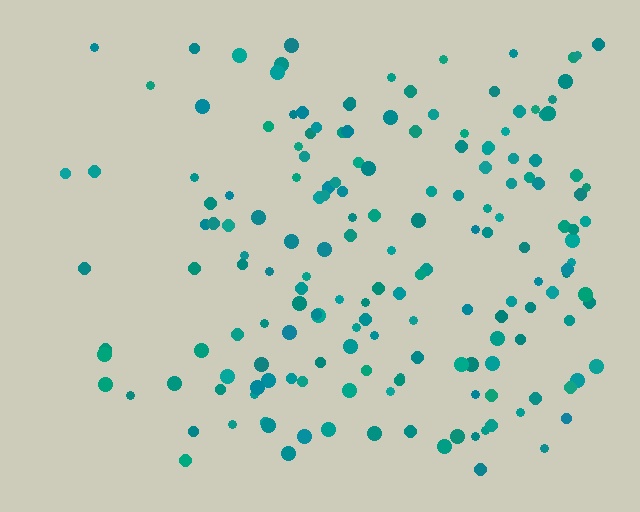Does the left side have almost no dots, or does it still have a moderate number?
Still a moderate number, just noticeably fewer than the right.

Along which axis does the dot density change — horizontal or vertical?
Horizontal.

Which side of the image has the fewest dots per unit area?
The left.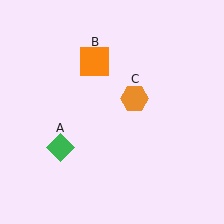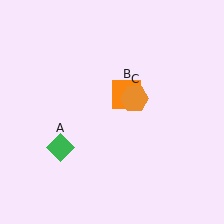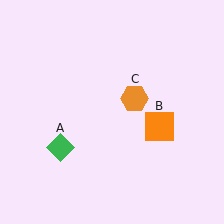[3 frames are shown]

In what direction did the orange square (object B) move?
The orange square (object B) moved down and to the right.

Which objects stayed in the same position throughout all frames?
Green diamond (object A) and orange hexagon (object C) remained stationary.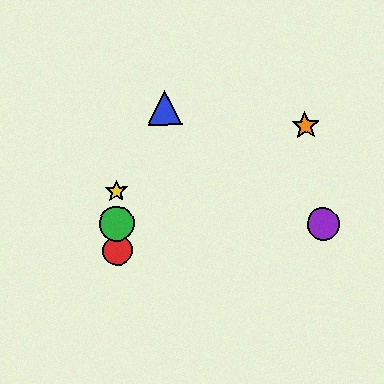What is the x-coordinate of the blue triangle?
The blue triangle is at x≈164.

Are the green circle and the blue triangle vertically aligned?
No, the green circle is at x≈117 and the blue triangle is at x≈164.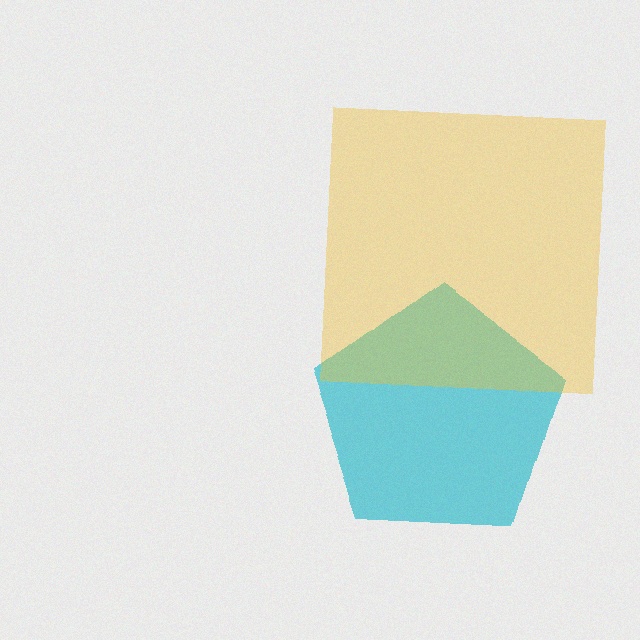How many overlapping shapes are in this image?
There are 2 overlapping shapes in the image.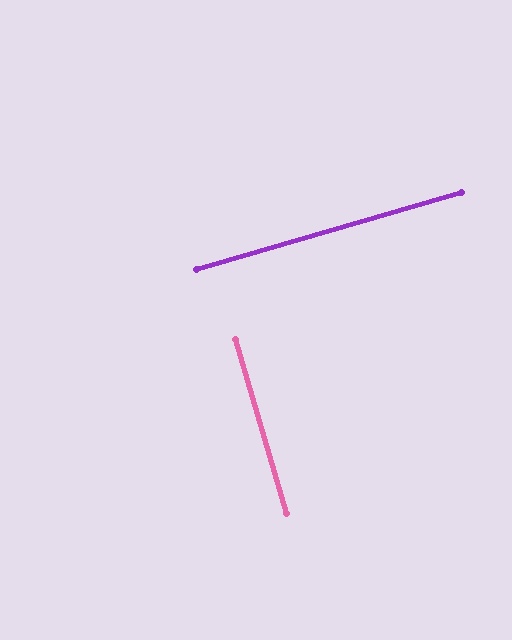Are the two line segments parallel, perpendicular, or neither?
Perpendicular — they meet at approximately 90°.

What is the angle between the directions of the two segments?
Approximately 90 degrees.